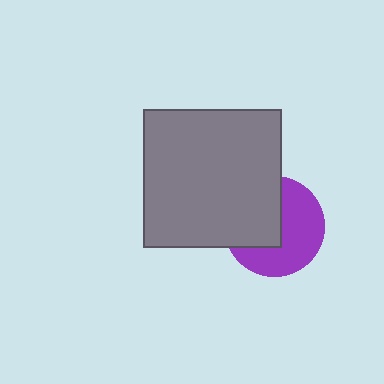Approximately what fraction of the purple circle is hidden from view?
Roughly 44% of the purple circle is hidden behind the gray square.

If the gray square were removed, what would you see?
You would see the complete purple circle.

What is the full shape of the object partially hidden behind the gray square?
The partially hidden object is a purple circle.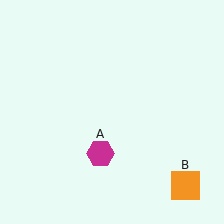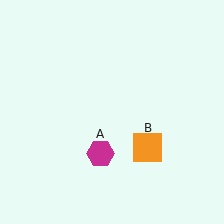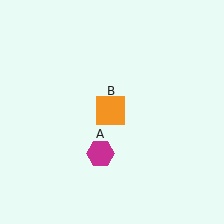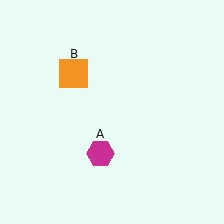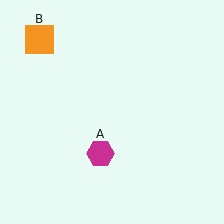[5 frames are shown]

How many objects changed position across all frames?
1 object changed position: orange square (object B).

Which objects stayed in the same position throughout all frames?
Magenta hexagon (object A) remained stationary.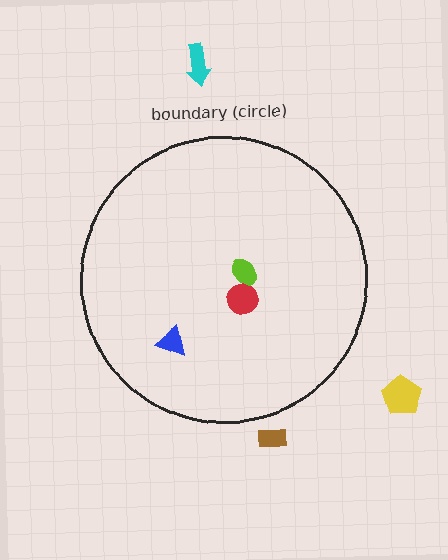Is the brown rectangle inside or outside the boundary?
Outside.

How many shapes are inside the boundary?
3 inside, 3 outside.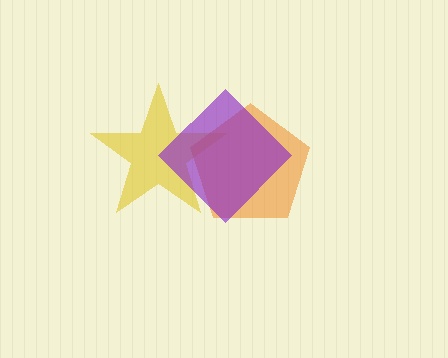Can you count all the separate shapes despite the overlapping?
Yes, there are 3 separate shapes.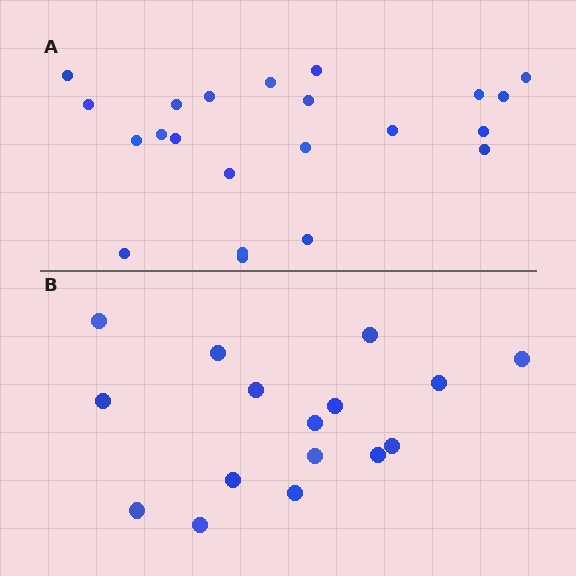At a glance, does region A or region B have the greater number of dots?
Region A (the top region) has more dots.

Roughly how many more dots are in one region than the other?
Region A has about 6 more dots than region B.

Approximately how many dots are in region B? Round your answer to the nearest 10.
About 20 dots. (The exact count is 16, which rounds to 20.)